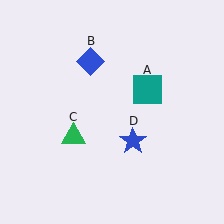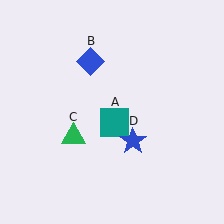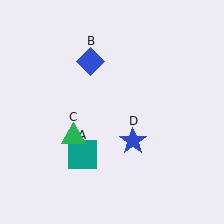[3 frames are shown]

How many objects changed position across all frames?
1 object changed position: teal square (object A).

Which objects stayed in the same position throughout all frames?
Blue diamond (object B) and green triangle (object C) and blue star (object D) remained stationary.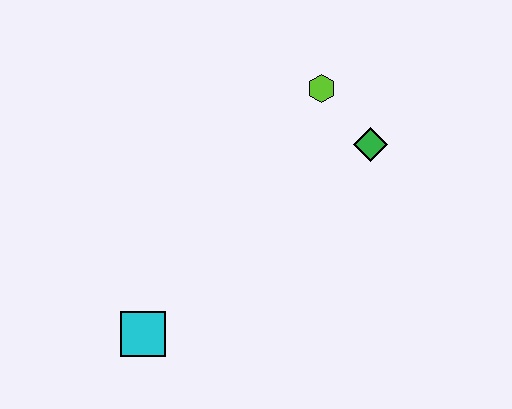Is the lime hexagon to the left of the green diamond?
Yes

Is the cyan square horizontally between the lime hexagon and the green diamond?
No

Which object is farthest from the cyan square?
The lime hexagon is farthest from the cyan square.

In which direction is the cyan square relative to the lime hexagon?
The cyan square is below the lime hexagon.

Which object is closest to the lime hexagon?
The green diamond is closest to the lime hexagon.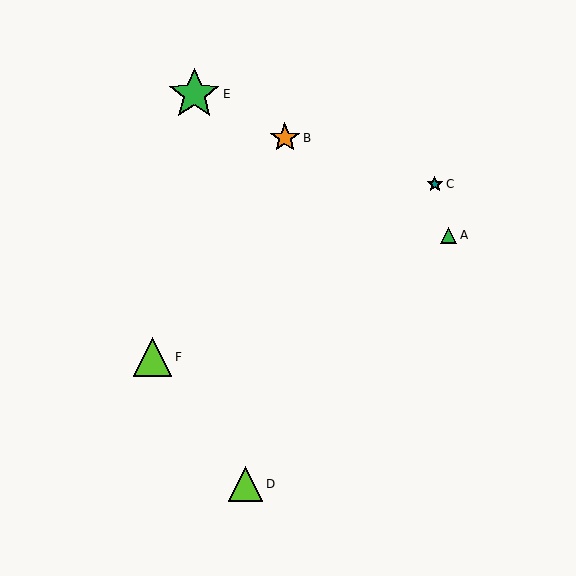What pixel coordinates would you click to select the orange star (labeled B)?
Click at (285, 138) to select the orange star B.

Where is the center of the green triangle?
The center of the green triangle is at (449, 235).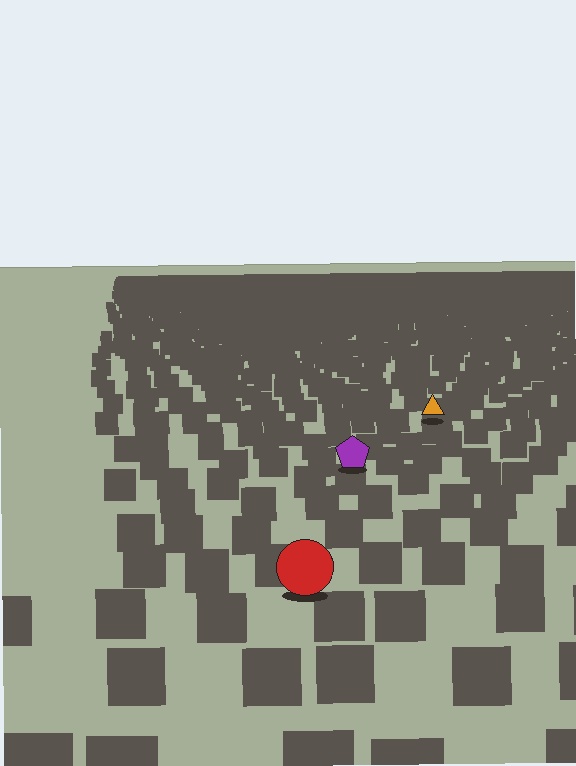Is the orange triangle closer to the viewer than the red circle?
No. The red circle is closer — you can tell from the texture gradient: the ground texture is coarser near it.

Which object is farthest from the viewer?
The orange triangle is farthest from the viewer. It appears smaller and the ground texture around it is denser.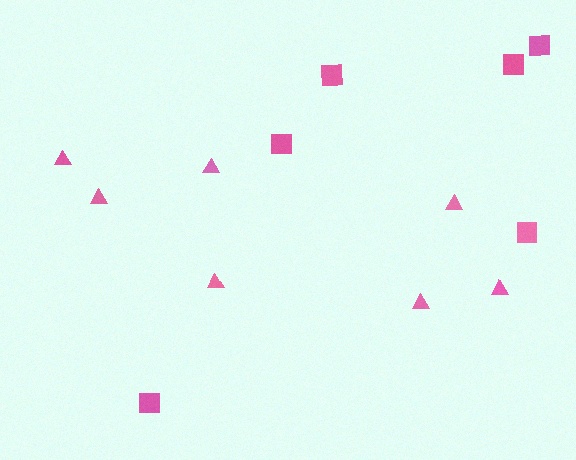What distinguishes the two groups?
There are 2 groups: one group of squares (6) and one group of triangles (7).